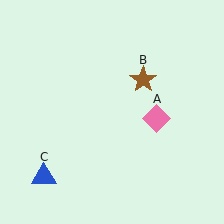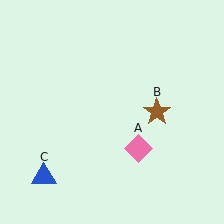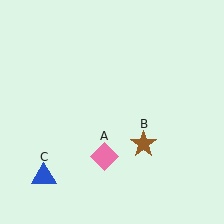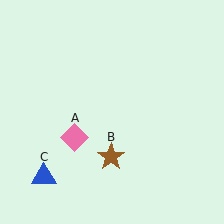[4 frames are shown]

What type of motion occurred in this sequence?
The pink diamond (object A), brown star (object B) rotated clockwise around the center of the scene.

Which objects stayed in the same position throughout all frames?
Blue triangle (object C) remained stationary.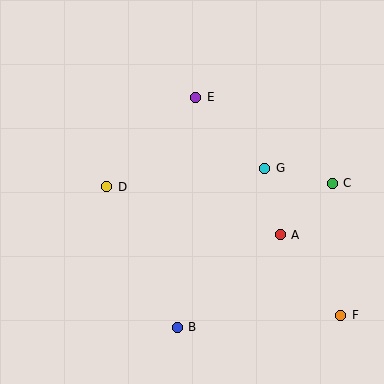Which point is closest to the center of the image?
Point G at (265, 168) is closest to the center.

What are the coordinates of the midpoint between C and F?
The midpoint between C and F is at (337, 249).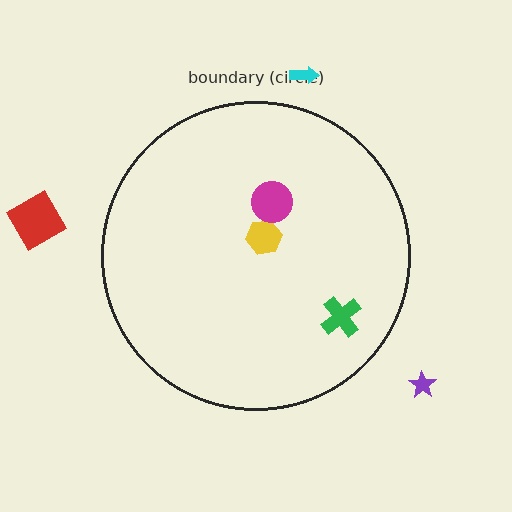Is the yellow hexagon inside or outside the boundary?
Inside.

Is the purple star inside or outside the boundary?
Outside.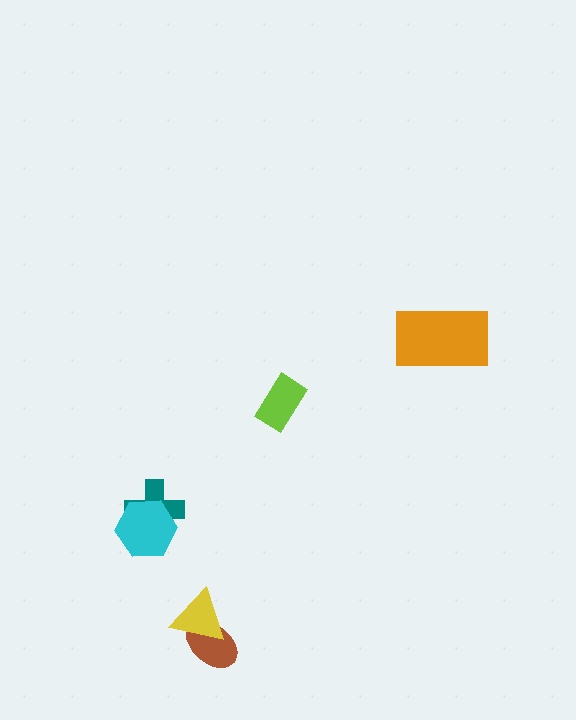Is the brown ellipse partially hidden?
Yes, it is partially covered by another shape.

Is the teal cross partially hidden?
Yes, it is partially covered by another shape.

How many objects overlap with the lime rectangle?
0 objects overlap with the lime rectangle.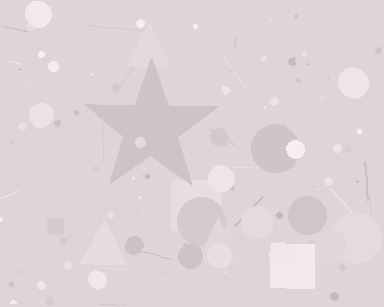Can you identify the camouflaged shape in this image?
The camouflaged shape is a star.